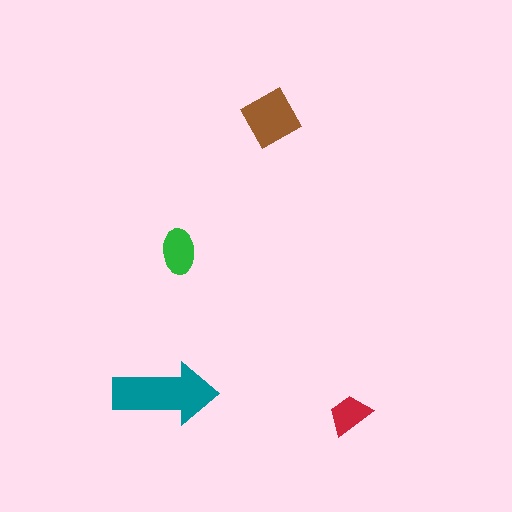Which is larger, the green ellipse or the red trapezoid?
The green ellipse.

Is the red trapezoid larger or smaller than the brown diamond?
Smaller.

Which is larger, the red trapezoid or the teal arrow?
The teal arrow.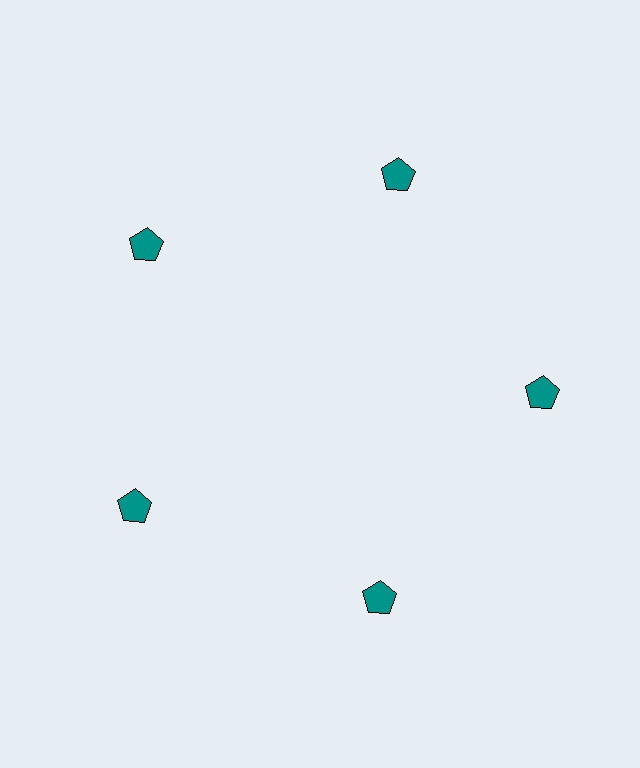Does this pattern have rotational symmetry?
Yes, this pattern has 5-fold rotational symmetry. It looks the same after rotating 72 degrees around the center.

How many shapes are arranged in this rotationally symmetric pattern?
There are 5 shapes, arranged in 5 groups of 1.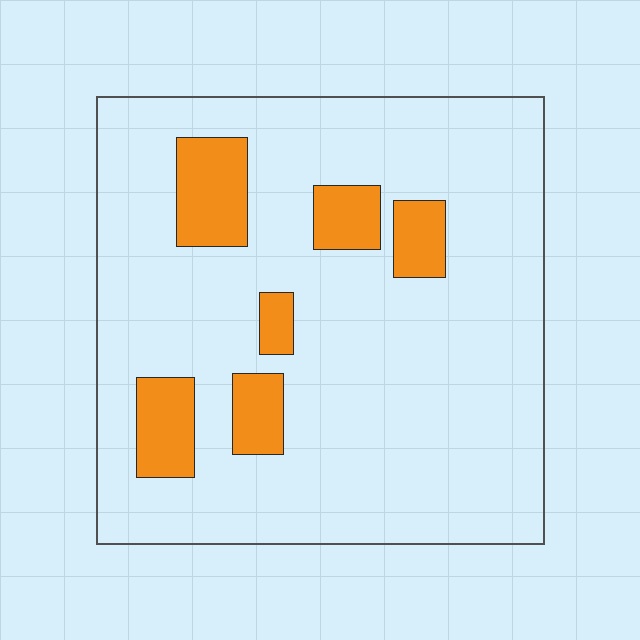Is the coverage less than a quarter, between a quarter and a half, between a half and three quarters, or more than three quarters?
Less than a quarter.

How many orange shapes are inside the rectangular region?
6.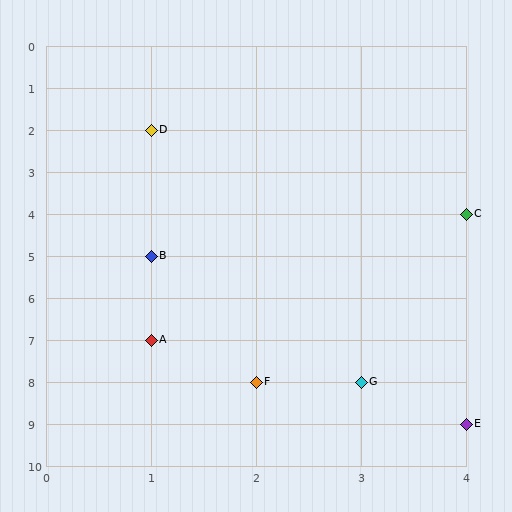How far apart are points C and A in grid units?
Points C and A are 3 columns and 3 rows apart (about 4.2 grid units diagonally).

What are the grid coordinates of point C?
Point C is at grid coordinates (4, 4).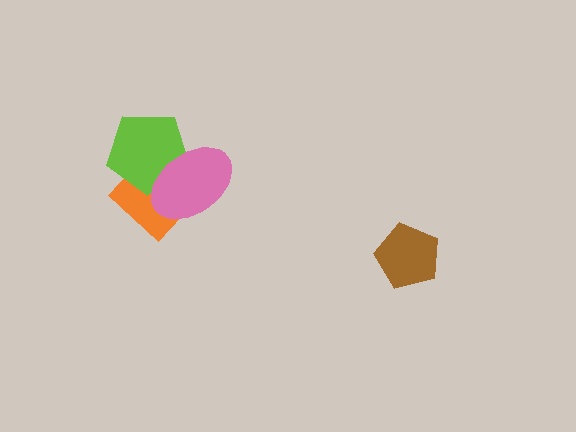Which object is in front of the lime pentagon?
The pink ellipse is in front of the lime pentagon.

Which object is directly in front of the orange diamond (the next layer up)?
The lime pentagon is directly in front of the orange diamond.